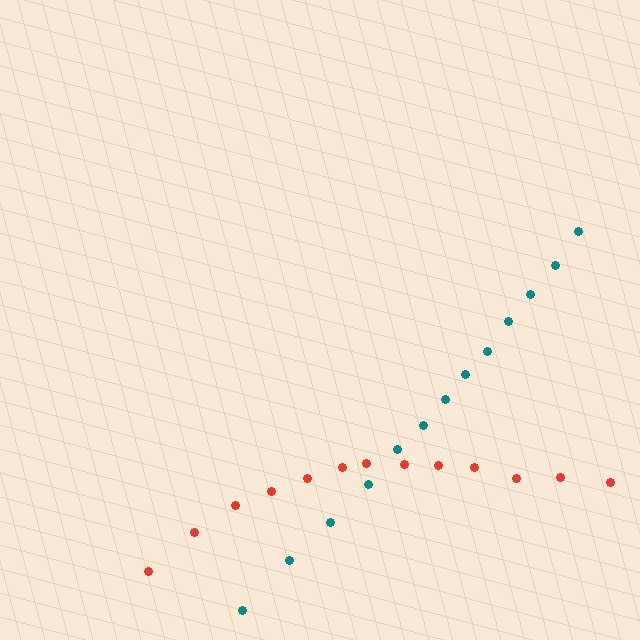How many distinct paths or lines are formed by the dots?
There are 2 distinct paths.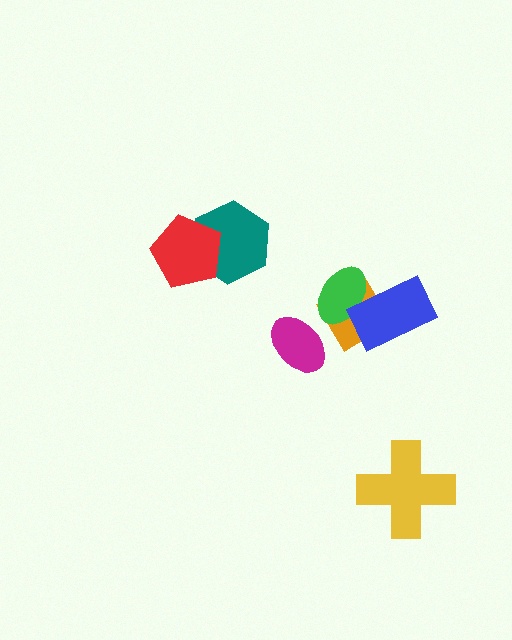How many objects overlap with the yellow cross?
0 objects overlap with the yellow cross.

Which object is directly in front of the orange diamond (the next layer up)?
The green ellipse is directly in front of the orange diamond.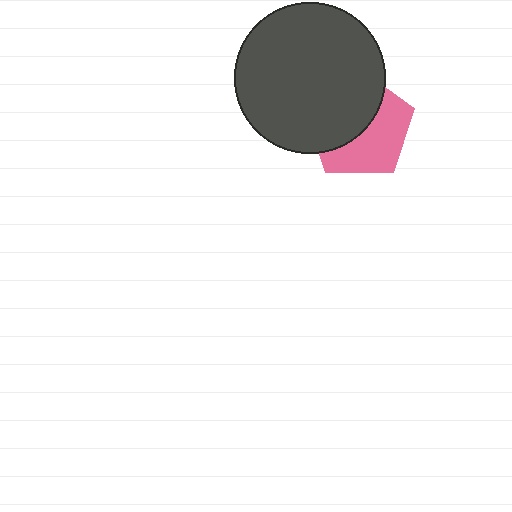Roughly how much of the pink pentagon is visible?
About half of it is visible (roughly 49%).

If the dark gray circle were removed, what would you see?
You would see the complete pink pentagon.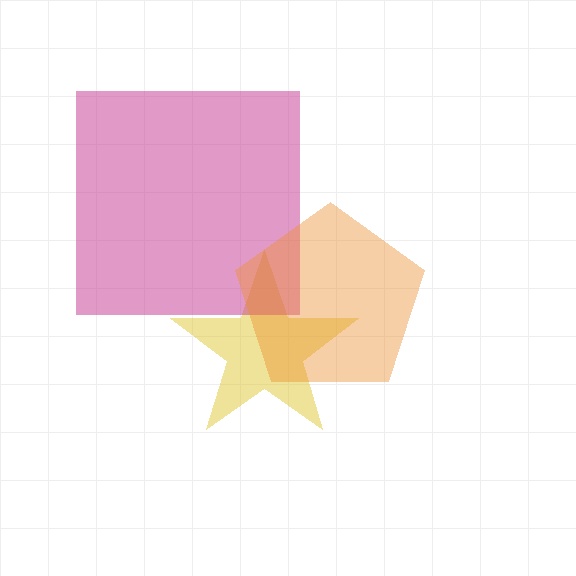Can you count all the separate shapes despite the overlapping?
Yes, there are 3 separate shapes.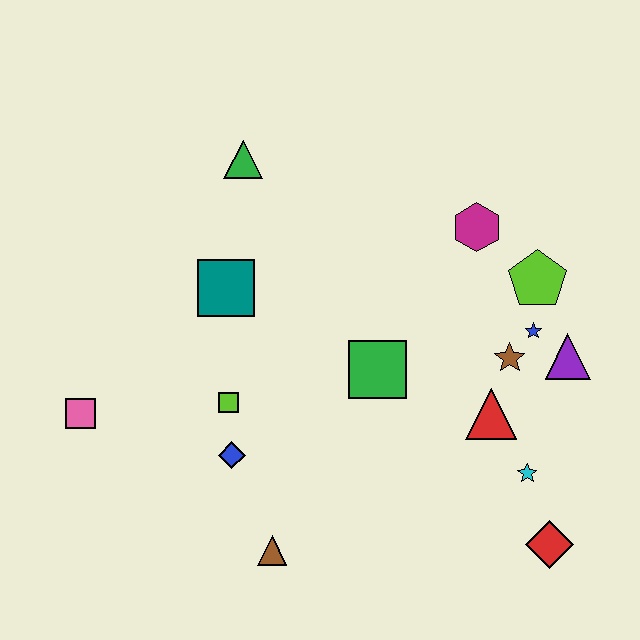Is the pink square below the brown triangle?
No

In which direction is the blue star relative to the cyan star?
The blue star is above the cyan star.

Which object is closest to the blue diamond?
The lime square is closest to the blue diamond.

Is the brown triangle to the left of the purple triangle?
Yes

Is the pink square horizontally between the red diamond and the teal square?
No